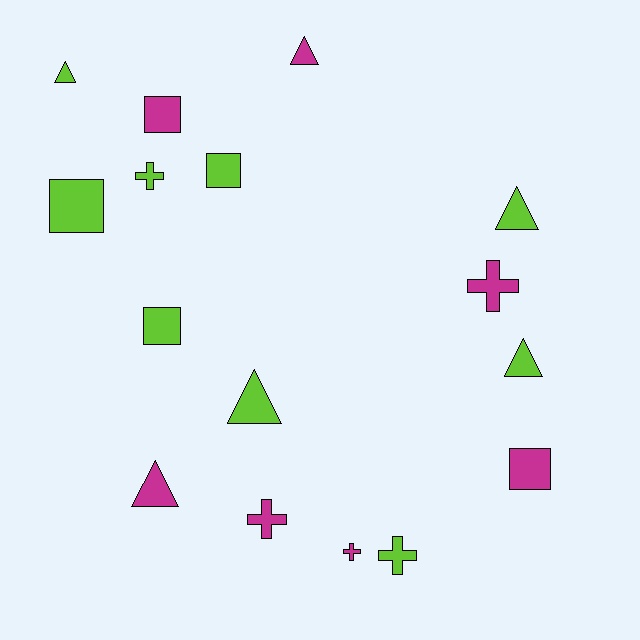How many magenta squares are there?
There are 2 magenta squares.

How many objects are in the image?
There are 16 objects.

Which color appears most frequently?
Lime, with 9 objects.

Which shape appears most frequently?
Triangle, with 6 objects.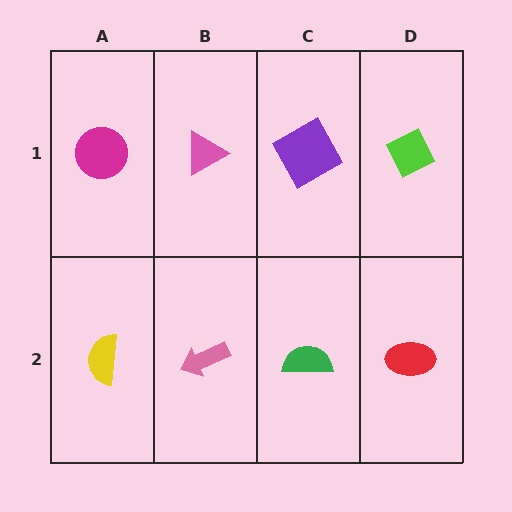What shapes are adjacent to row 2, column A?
A magenta circle (row 1, column A), a pink arrow (row 2, column B).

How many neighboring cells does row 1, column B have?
3.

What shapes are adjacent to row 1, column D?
A red ellipse (row 2, column D), a purple square (row 1, column C).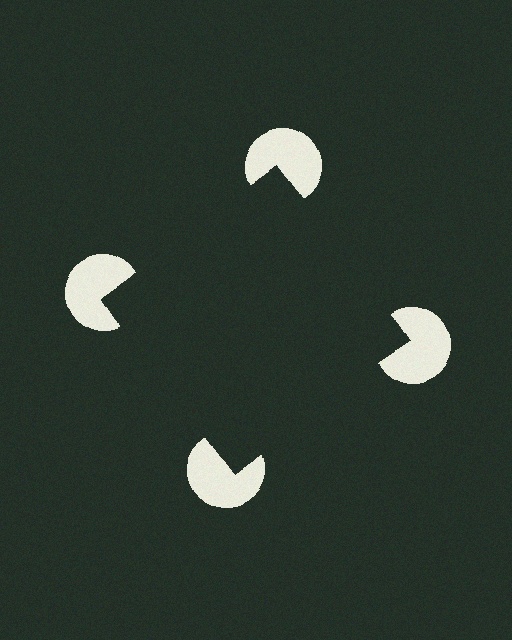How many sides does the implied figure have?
4 sides.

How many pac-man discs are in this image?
There are 4 — one at each vertex of the illusory square.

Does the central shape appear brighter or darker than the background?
It typically appears slightly darker than the background, even though no actual brightness change is drawn.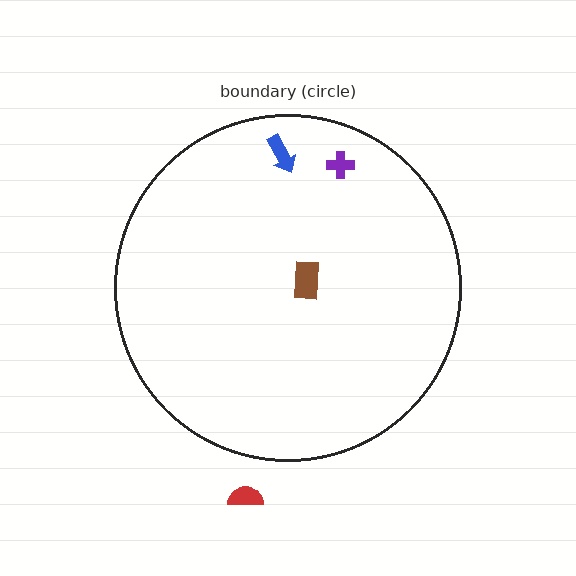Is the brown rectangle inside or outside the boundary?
Inside.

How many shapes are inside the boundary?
3 inside, 1 outside.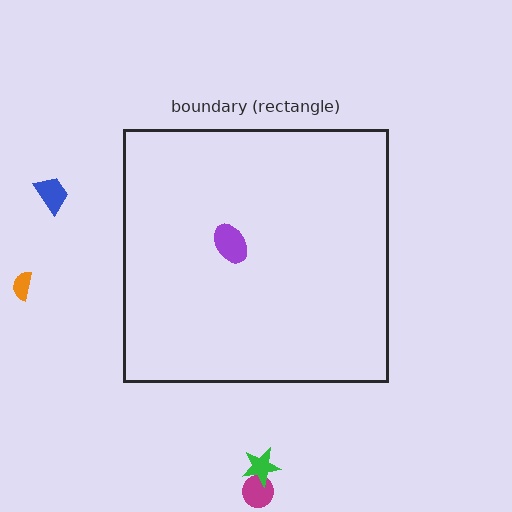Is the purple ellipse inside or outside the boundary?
Inside.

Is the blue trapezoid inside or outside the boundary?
Outside.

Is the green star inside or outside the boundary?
Outside.